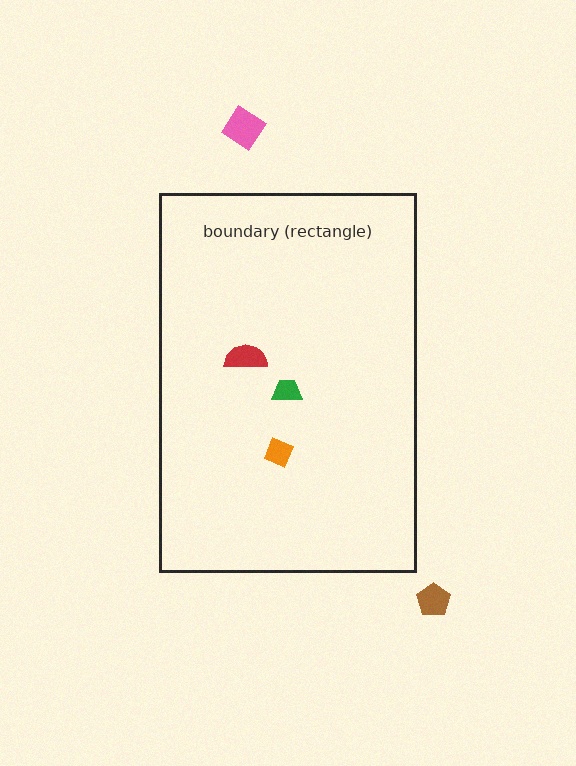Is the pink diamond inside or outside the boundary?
Outside.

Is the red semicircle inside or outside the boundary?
Inside.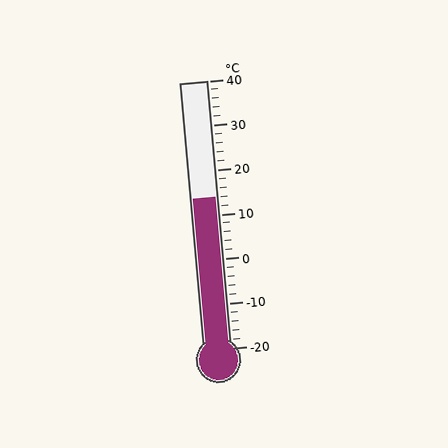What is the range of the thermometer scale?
The thermometer scale ranges from -20°C to 40°C.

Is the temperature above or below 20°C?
The temperature is below 20°C.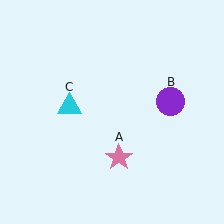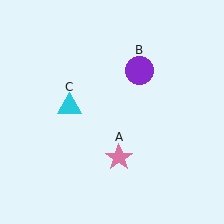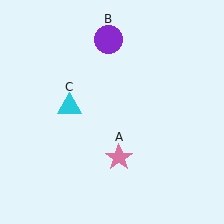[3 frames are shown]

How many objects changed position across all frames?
1 object changed position: purple circle (object B).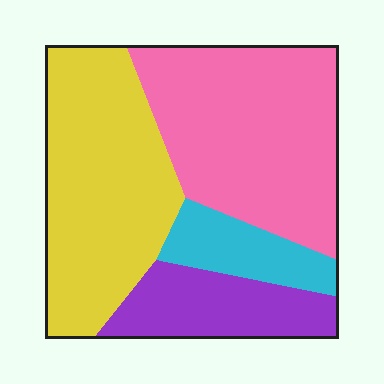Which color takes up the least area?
Cyan, at roughly 10%.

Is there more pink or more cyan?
Pink.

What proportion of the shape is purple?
Purple covers 16% of the shape.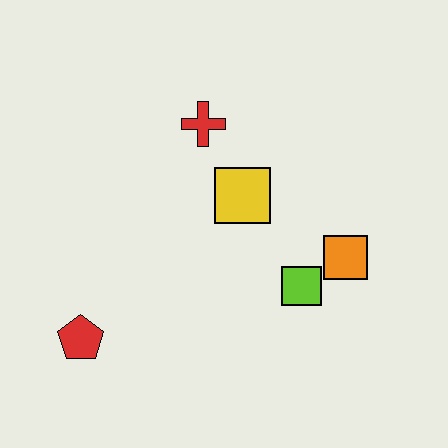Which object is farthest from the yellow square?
The red pentagon is farthest from the yellow square.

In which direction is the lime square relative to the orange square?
The lime square is to the left of the orange square.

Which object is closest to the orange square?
The lime square is closest to the orange square.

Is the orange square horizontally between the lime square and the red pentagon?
No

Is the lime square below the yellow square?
Yes